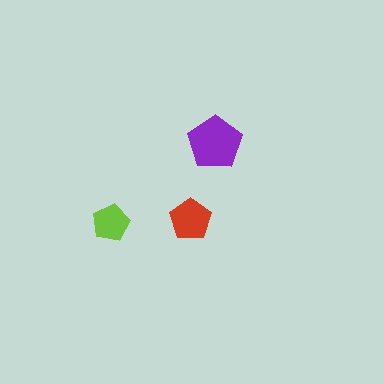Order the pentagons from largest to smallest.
the purple one, the red one, the lime one.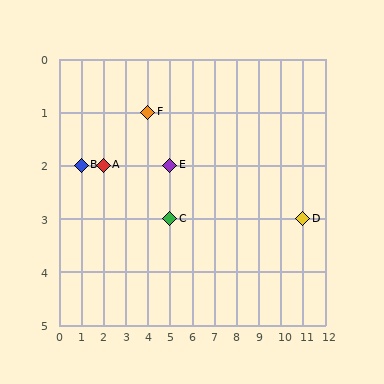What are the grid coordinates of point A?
Point A is at grid coordinates (2, 2).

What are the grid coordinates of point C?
Point C is at grid coordinates (5, 3).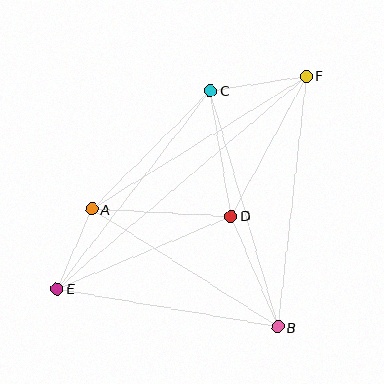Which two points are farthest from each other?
Points E and F are farthest from each other.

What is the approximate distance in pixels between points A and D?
The distance between A and D is approximately 140 pixels.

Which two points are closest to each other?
Points A and E are closest to each other.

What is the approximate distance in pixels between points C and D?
The distance between C and D is approximately 127 pixels.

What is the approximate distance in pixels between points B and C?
The distance between B and C is approximately 245 pixels.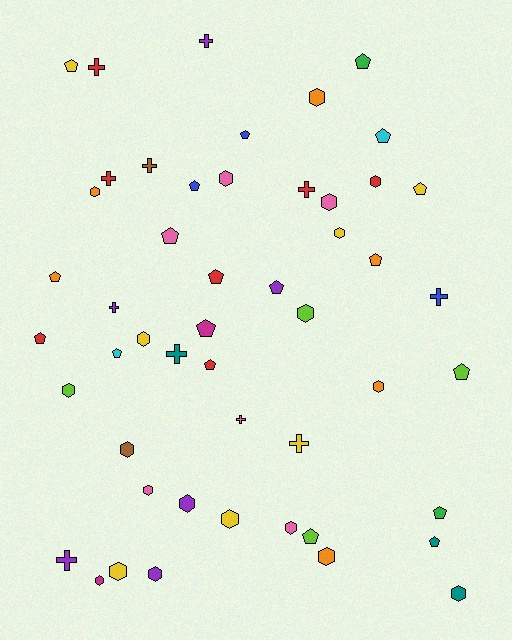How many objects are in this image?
There are 50 objects.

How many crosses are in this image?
There are 11 crosses.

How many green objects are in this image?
There are 2 green objects.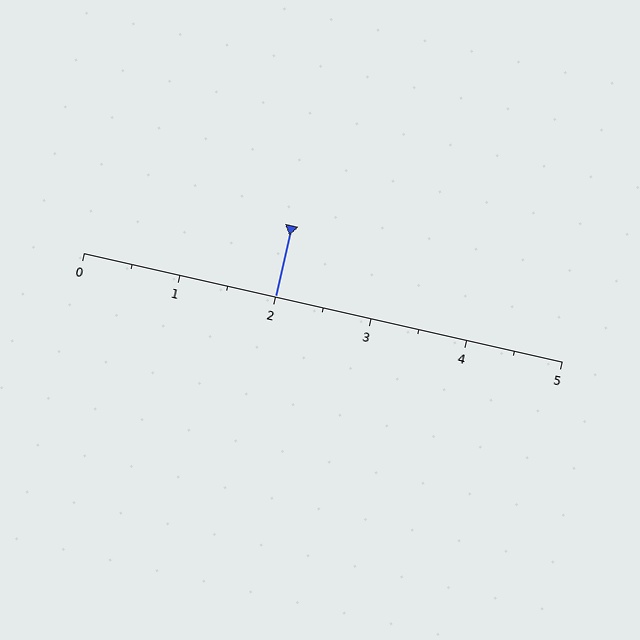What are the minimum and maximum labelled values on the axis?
The axis runs from 0 to 5.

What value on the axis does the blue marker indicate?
The marker indicates approximately 2.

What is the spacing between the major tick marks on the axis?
The major ticks are spaced 1 apart.